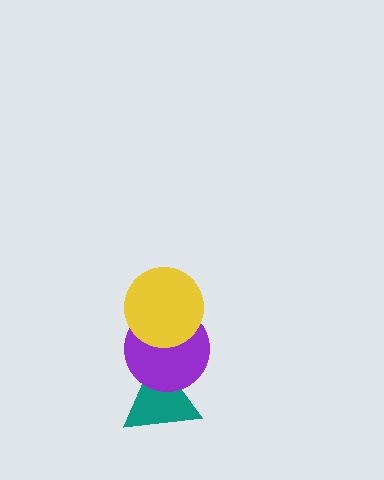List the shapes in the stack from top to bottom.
From top to bottom: the yellow circle, the purple circle, the teal triangle.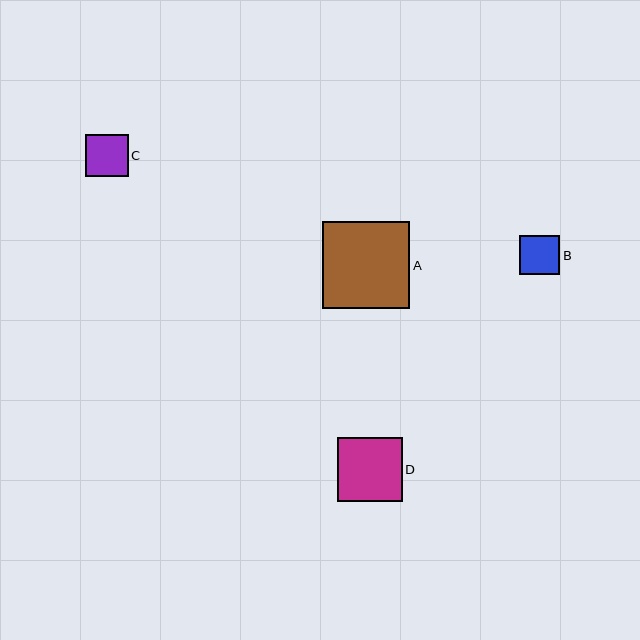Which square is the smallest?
Square B is the smallest with a size of approximately 40 pixels.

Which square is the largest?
Square A is the largest with a size of approximately 87 pixels.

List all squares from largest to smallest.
From largest to smallest: A, D, C, B.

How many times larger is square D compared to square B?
Square D is approximately 1.6 times the size of square B.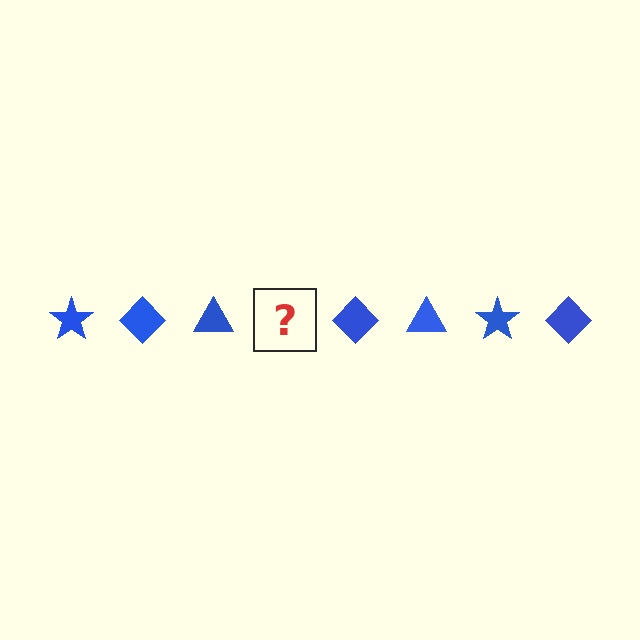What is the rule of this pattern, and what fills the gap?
The rule is that the pattern cycles through star, diamond, triangle shapes in blue. The gap should be filled with a blue star.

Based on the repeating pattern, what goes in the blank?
The blank should be a blue star.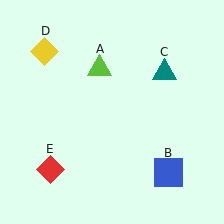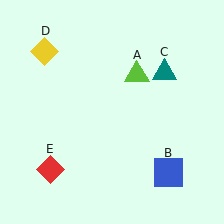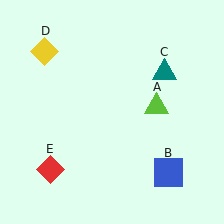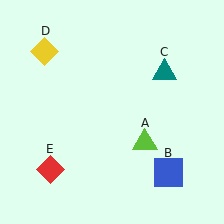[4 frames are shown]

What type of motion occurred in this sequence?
The lime triangle (object A) rotated clockwise around the center of the scene.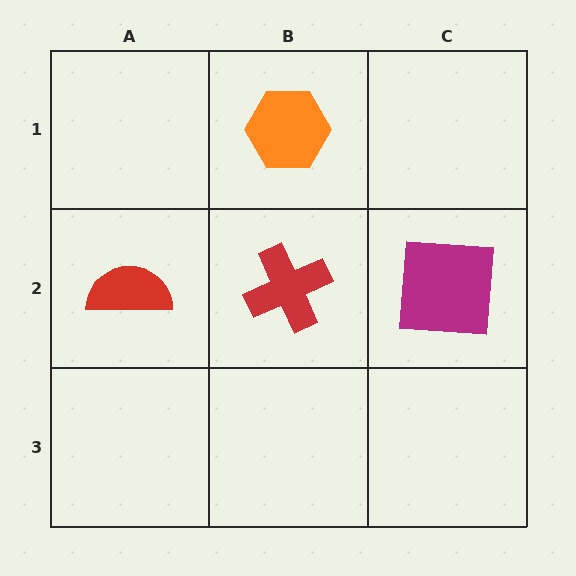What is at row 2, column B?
A red cross.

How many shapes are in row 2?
3 shapes.